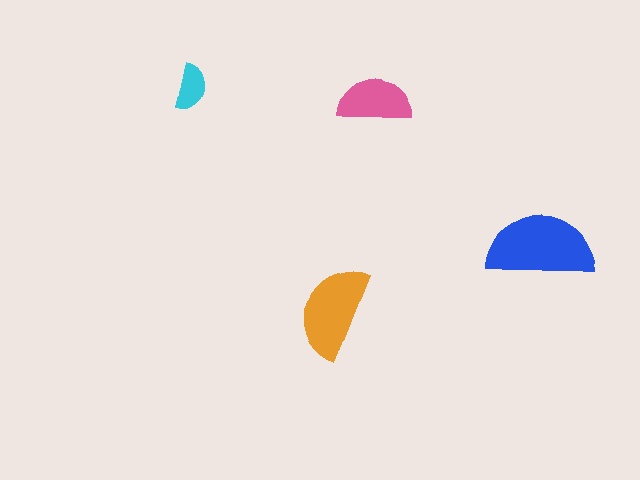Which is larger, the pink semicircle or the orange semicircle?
The orange one.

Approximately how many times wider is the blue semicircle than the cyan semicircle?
About 2.5 times wider.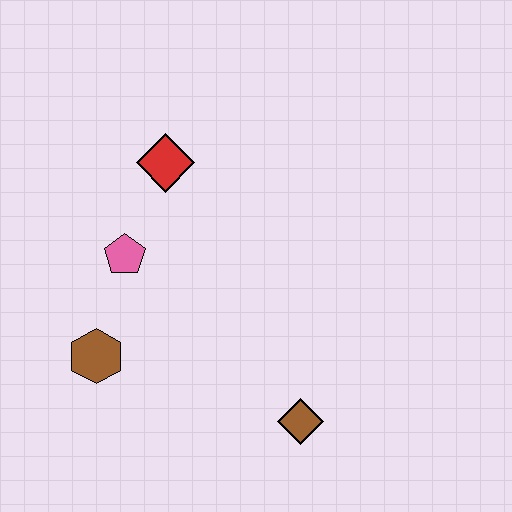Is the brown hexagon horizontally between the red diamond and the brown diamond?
No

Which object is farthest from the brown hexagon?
The brown diamond is farthest from the brown hexagon.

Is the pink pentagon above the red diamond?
No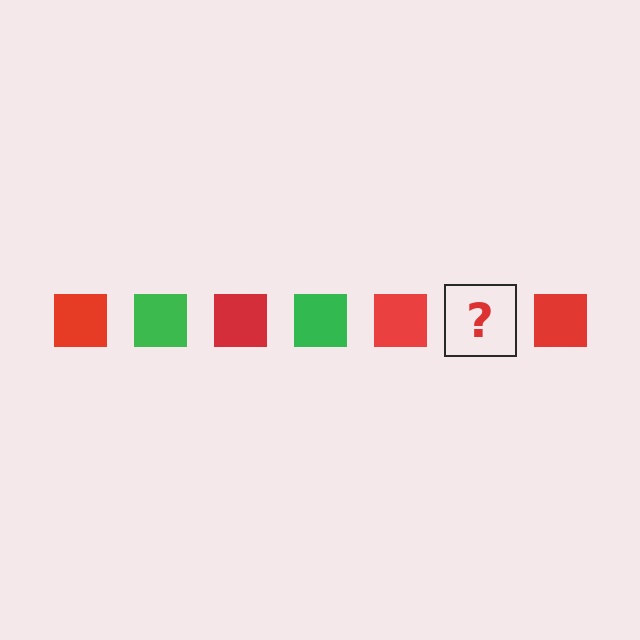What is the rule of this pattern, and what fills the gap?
The rule is that the pattern cycles through red, green squares. The gap should be filled with a green square.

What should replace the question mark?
The question mark should be replaced with a green square.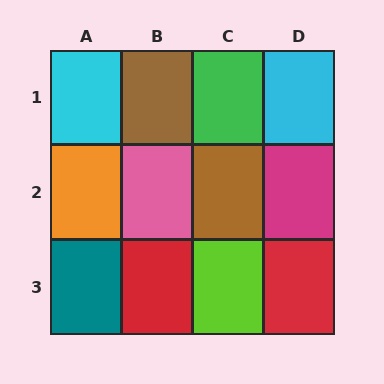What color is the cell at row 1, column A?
Cyan.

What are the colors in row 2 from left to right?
Orange, pink, brown, magenta.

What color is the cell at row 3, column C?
Lime.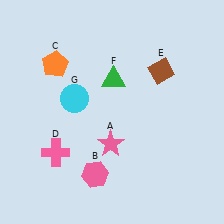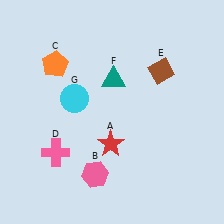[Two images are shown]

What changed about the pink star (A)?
In Image 1, A is pink. In Image 2, it changed to red.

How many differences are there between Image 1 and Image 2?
There are 2 differences between the two images.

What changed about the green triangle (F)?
In Image 1, F is green. In Image 2, it changed to teal.